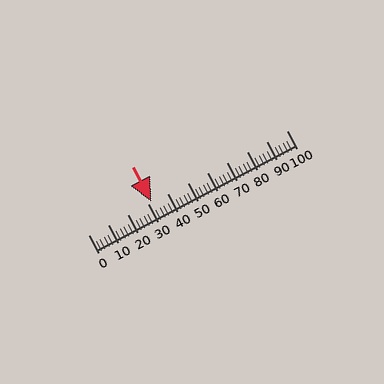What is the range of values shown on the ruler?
The ruler shows values from 0 to 100.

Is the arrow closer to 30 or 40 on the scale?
The arrow is closer to 30.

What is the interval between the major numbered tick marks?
The major tick marks are spaced 10 units apart.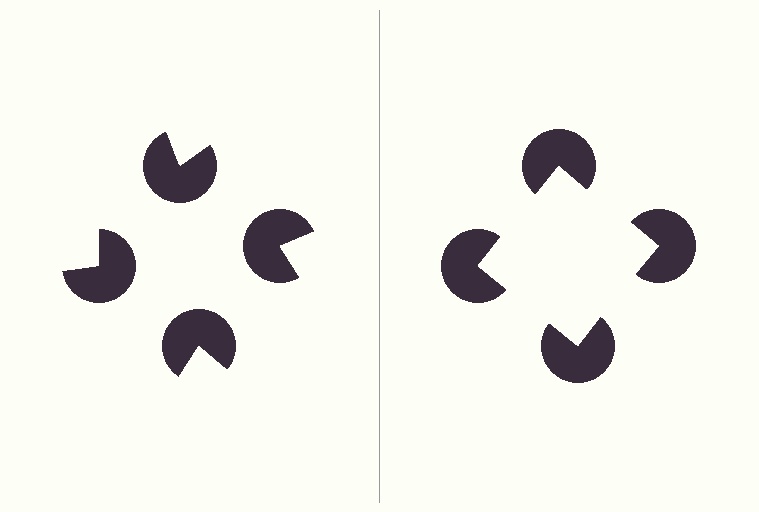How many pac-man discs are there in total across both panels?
8 — 4 on each side.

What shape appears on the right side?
An illusory square.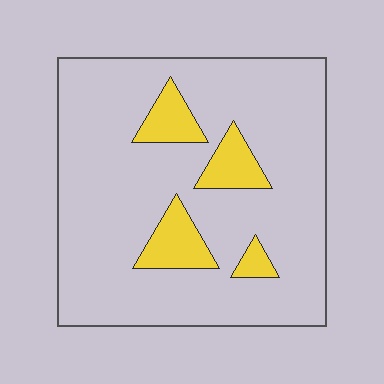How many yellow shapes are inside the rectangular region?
4.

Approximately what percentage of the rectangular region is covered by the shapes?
Approximately 15%.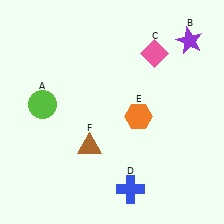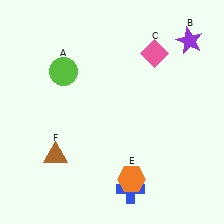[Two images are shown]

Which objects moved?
The objects that moved are: the lime circle (A), the orange hexagon (E), the brown triangle (F).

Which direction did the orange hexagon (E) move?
The orange hexagon (E) moved down.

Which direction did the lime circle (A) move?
The lime circle (A) moved up.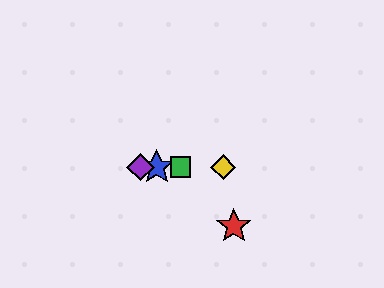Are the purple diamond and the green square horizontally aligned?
Yes, both are at y≈167.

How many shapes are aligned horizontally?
4 shapes (the blue star, the green square, the yellow diamond, the purple diamond) are aligned horizontally.